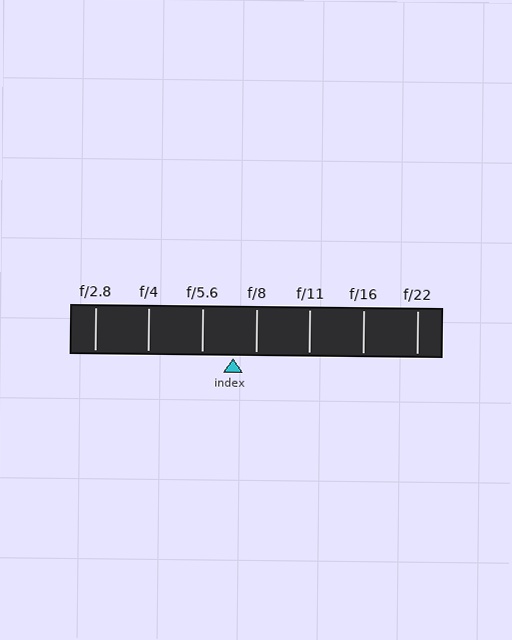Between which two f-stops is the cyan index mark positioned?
The index mark is between f/5.6 and f/8.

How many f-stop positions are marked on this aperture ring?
There are 7 f-stop positions marked.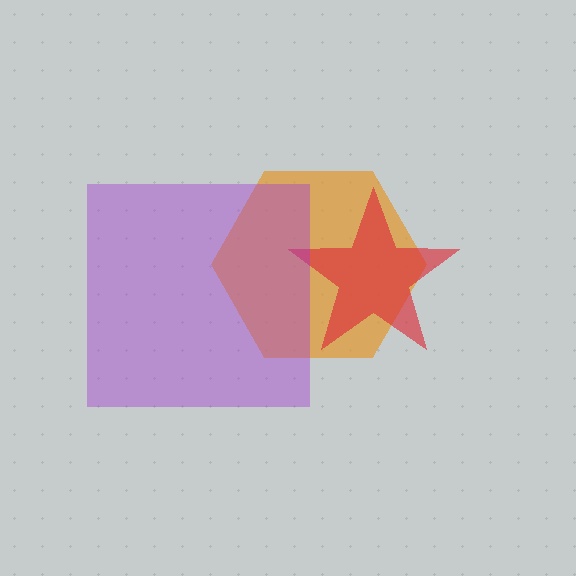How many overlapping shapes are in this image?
There are 3 overlapping shapes in the image.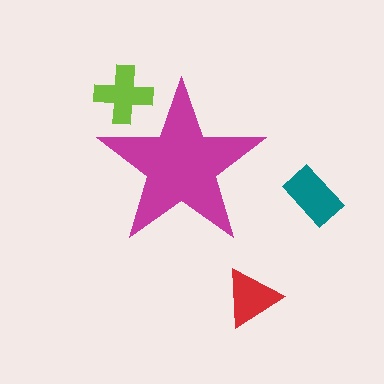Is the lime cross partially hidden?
Yes, the lime cross is partially hidden behind the magenta star.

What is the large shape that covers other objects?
A magenta star.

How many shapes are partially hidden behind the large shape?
1 shape is partially hidden.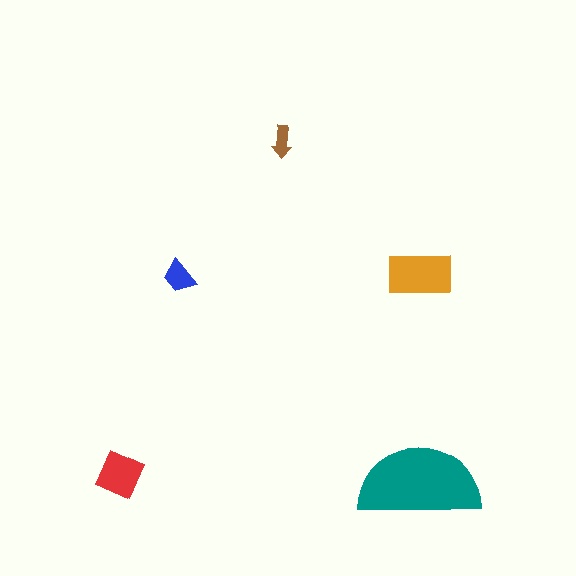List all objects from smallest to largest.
The brown arrow, the blue trapezoid, the red square, the orange rectangle, the teal semicircle.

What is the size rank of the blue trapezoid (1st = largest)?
4th.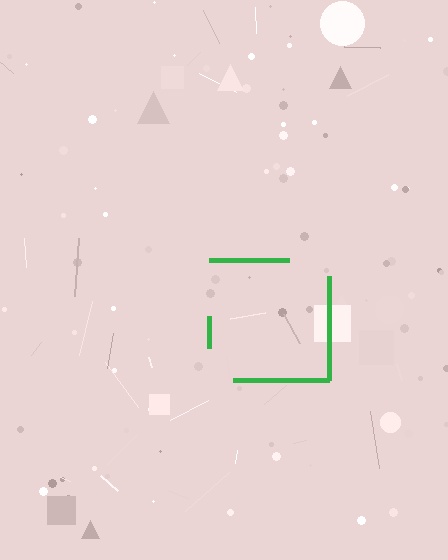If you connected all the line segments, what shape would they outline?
They would outline a square.